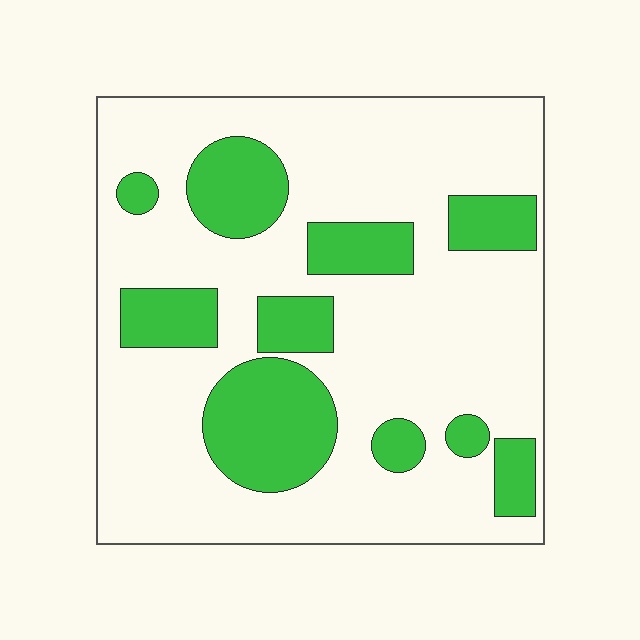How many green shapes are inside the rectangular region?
10.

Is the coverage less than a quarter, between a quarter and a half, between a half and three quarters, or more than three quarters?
Between a quarter and a half.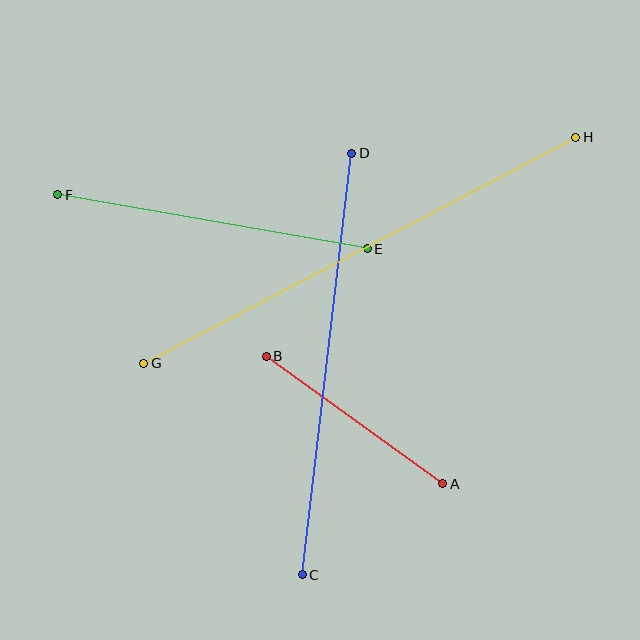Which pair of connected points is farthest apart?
Points G and H are farthest apart.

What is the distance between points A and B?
The distance is approximately 218 pixels.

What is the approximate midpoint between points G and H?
The midpoint is at approximately (360, 250) pixels.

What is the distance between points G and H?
The distance is approximately 487 pixels.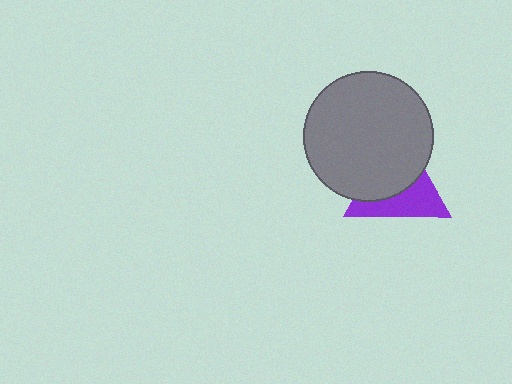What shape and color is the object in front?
The object in front is a gray circle.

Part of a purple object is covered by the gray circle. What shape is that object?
It is a triangle.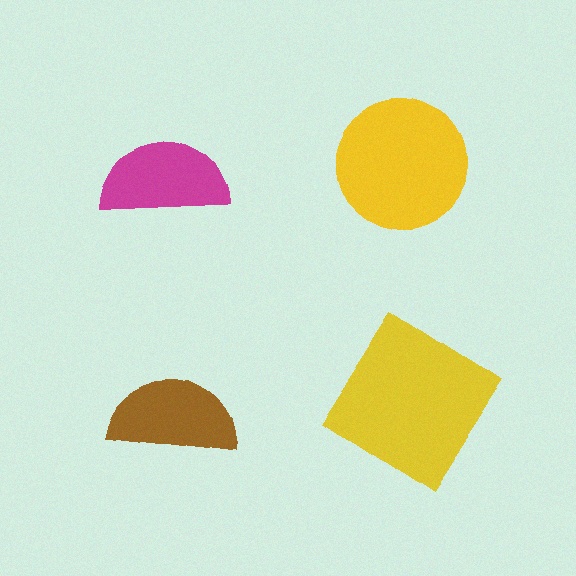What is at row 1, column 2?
A yellow circle.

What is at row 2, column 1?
A brown semicircle.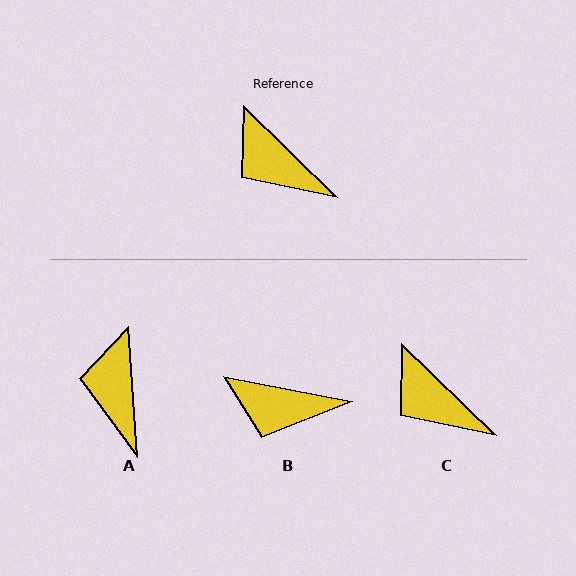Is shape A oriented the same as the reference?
No, it is off by about 42 degrees.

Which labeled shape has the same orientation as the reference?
C.